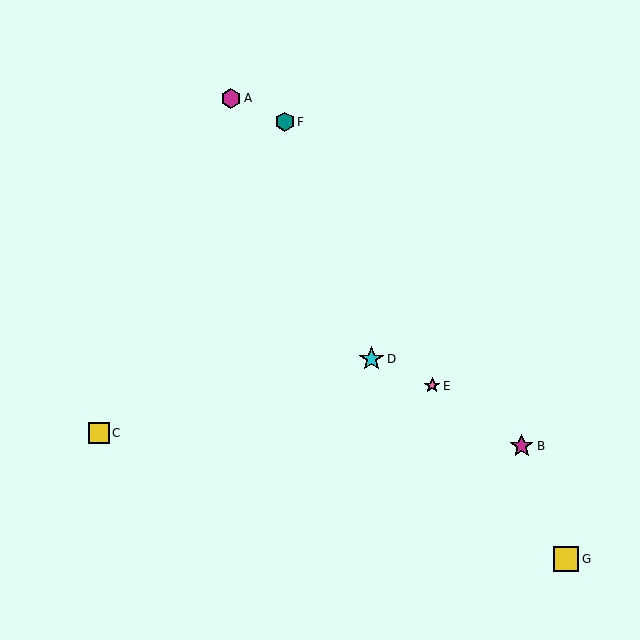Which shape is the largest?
The yellow square (labeled G) is the largest.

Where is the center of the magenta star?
The center of the magenta star is at (522, 446).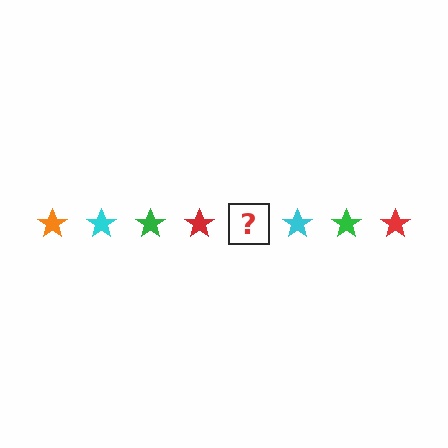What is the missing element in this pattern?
The missing element is an orange star.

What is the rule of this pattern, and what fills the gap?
The rule is that the pattern cycles through orange, cyan, green, red stars. The gap should be filled with an orange star.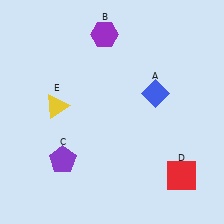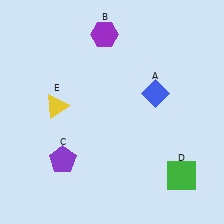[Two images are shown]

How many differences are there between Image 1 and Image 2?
There is 1 difference between the two images.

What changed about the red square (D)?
In Image 1, D is red. In Image 2, it changed to green.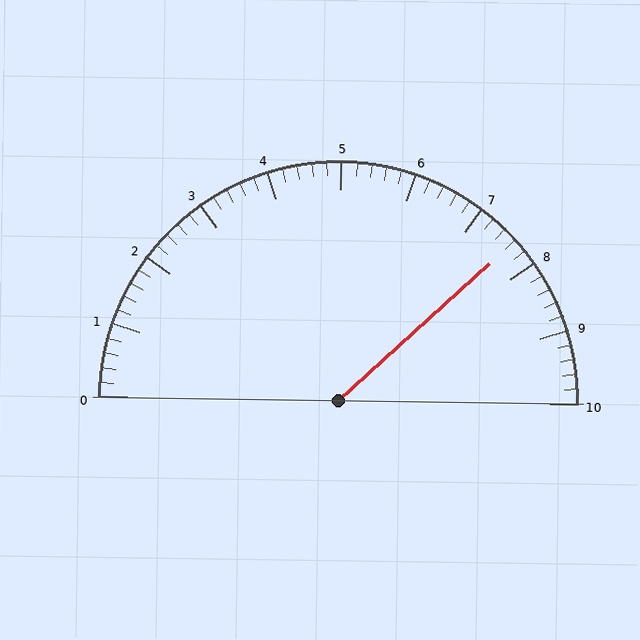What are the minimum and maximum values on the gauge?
The gauge ranges from 0 to 10.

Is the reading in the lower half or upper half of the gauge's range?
The reading is in the upper half of the range (0 to 10).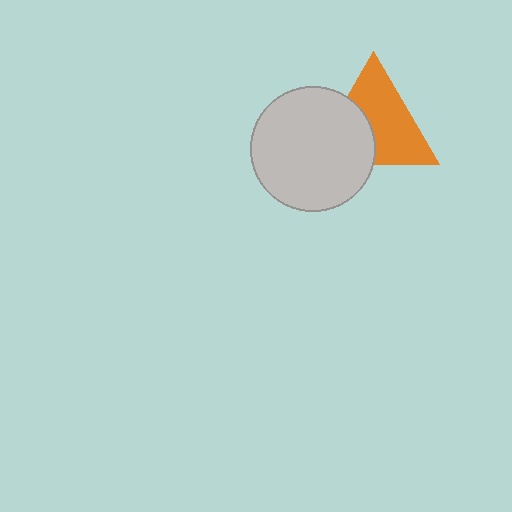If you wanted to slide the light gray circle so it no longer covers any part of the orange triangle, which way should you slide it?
Slide it toward the lower-left — that is the most direct way to separate the two shapes.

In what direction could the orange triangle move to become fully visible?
The orange triangle could move toward the upper-right. That would shift it out from behind the light gray circle entirely.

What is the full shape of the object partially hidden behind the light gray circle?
The partially hidden object is an orange triangle.